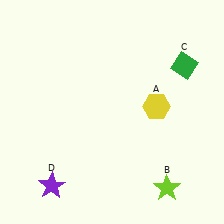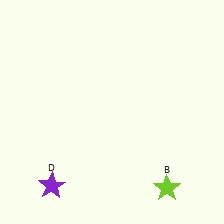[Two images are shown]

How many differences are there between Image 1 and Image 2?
There are 2 differences between the two images.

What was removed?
The green diamond (C), the yellow hexagon (A) were removed in Image 2.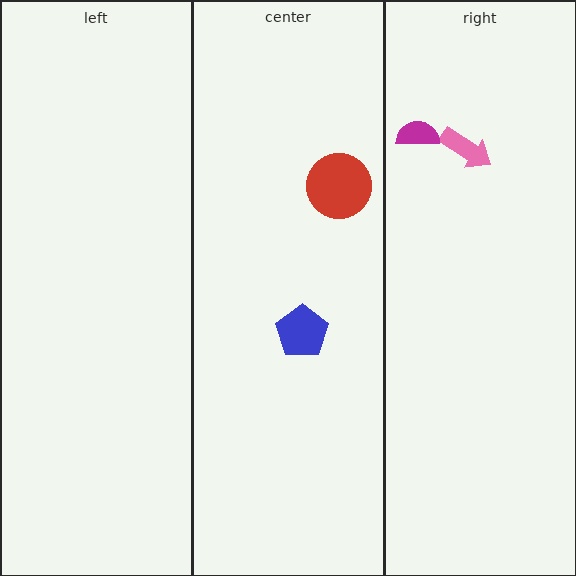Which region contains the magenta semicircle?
The right region.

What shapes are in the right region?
The pink arrow, the magenta semicircle.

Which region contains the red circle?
The center region.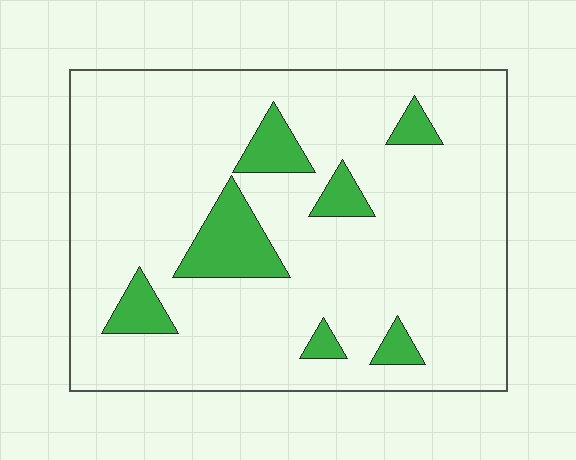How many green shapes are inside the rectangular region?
7.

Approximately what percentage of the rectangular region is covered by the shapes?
Approximately 15%.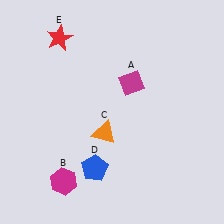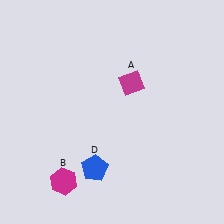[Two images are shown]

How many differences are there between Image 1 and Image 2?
There are 2 differences between the two images.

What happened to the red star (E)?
The red star (E) was removed in Image 2. It was in the top-left area of Image 1.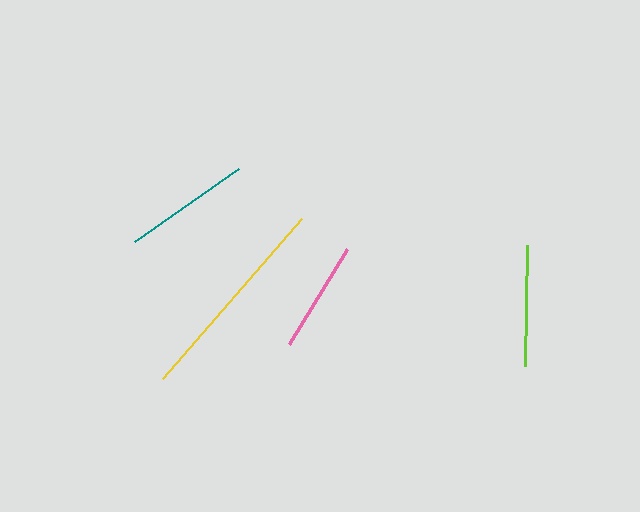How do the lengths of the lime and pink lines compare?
The lime and pink lines are approximately the same length.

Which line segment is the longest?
The yellow line is the longest at approximately 212 pixels.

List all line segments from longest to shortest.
From longest to shortest: yellow, teal, lime, pink.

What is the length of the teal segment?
The teal segment is approximately 127 pixels long.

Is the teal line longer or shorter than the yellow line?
The yellow line is longer than the teal line.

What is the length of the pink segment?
The pink segment is approximately 111 pixels long.